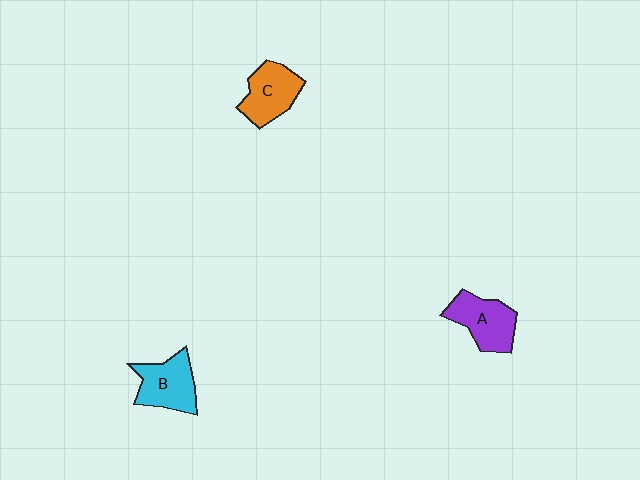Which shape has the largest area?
Shape A (purple).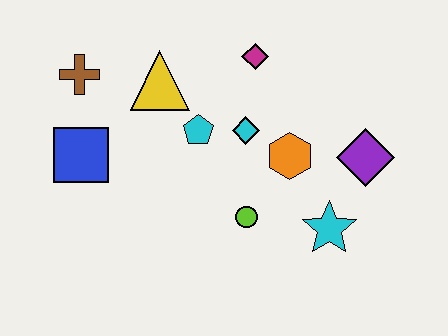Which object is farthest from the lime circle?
The brown cross is farthest from the lime circle.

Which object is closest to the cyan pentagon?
The cyan diamond is closest to the cyan pentagon.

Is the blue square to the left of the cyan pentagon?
Yes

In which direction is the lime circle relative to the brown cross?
The lime circle is to the right of the brown cross.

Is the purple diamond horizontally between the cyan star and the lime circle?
No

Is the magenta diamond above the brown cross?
Yes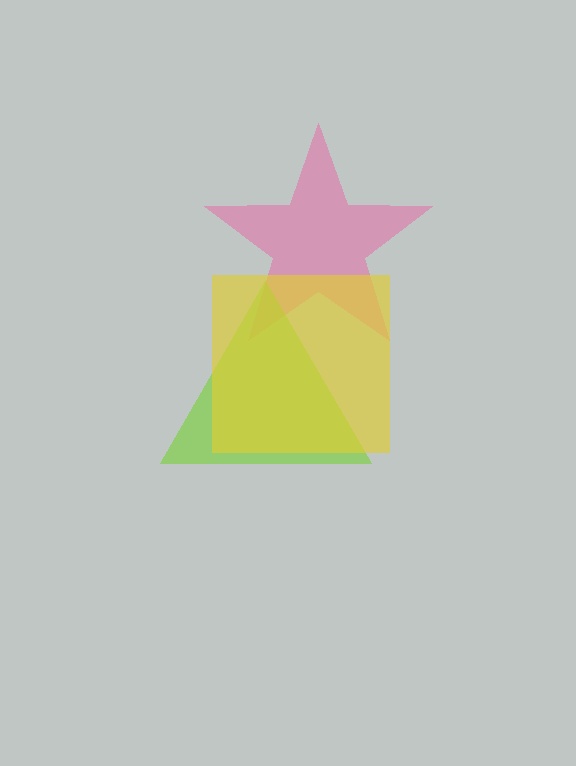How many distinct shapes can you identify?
There are 3 distinct shapes: a pink star, a lime triangle, a yellow square.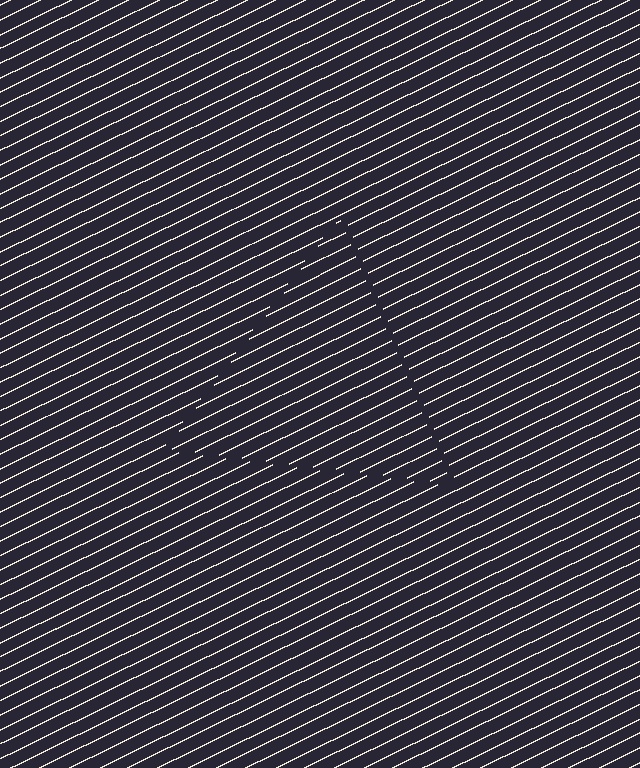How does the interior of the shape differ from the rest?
The interior of the shape contains the same grating, shifted by half a period — the contour is defined by the phase discontinuity where line-ends from the inner and outer gratings abut.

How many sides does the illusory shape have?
3 sides — the line-ends trace a triangle.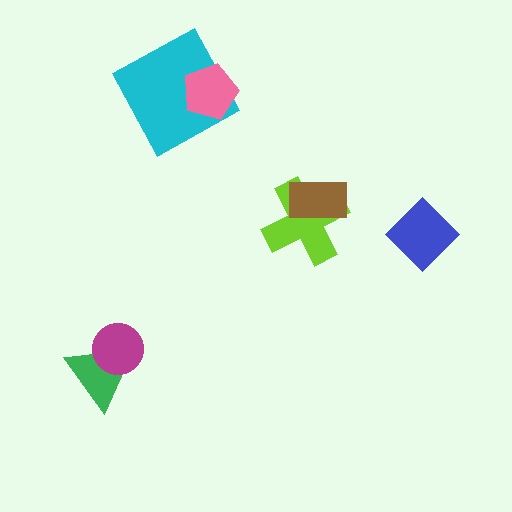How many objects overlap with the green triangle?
1 object overlaps with the green triangle.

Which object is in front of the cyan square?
The pink pentagon is in front of the cyan square.